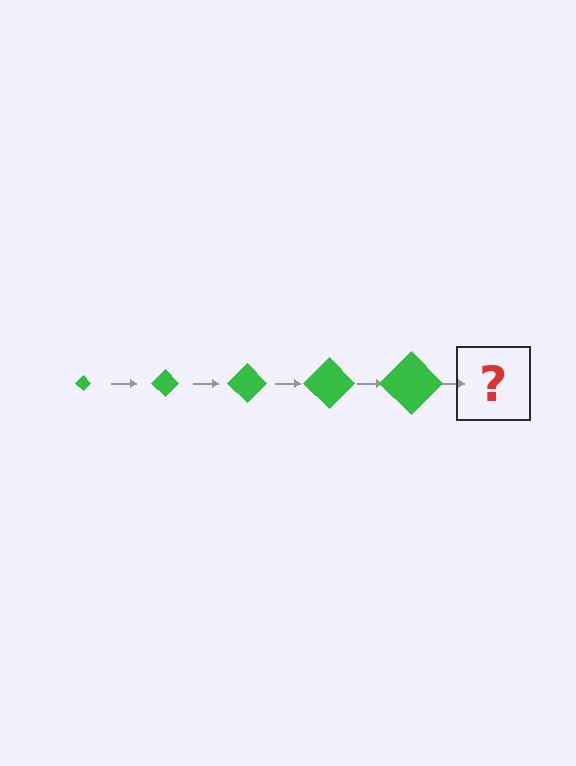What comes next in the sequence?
The next element should be a green diamond, larger than the previous one.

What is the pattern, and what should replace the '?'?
The pattern is that the diamond gets progressively larger each step. The '?' should be a green diamond, larger than the previous one.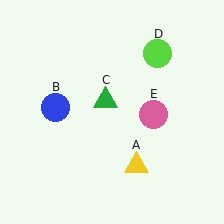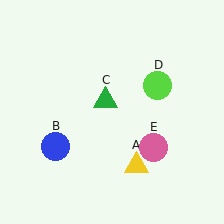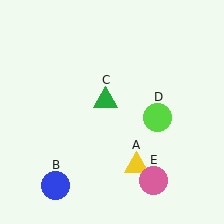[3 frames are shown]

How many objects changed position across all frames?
3 objects changed position: blue circle (object B), lime circle (object D), pink circle (object E).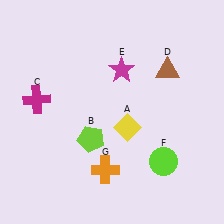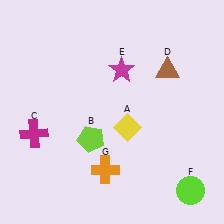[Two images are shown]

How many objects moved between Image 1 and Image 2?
2 objects moved between the two images.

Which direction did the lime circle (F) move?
The lime circle (F) moved down.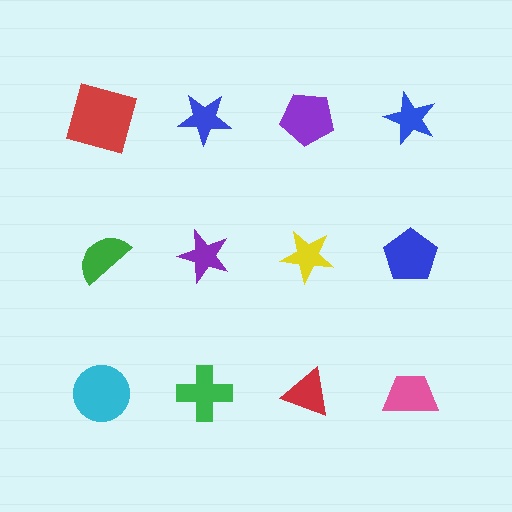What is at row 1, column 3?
A purple pentagon.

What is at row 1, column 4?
A blue star.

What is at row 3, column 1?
A cyan circle.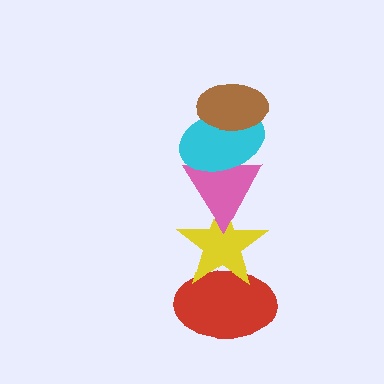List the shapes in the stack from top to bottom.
From top to bottom: the brown ellipse, the cyan ellipse, the pink triangle, the yellow star, the red ellipse.